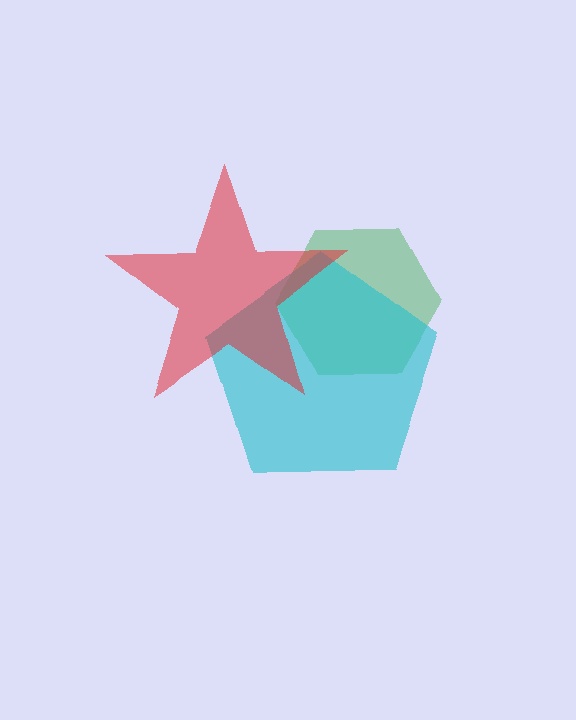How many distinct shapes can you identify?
There are 3 distinct shapes: a green hexagon, a cyan pentagon, a red star.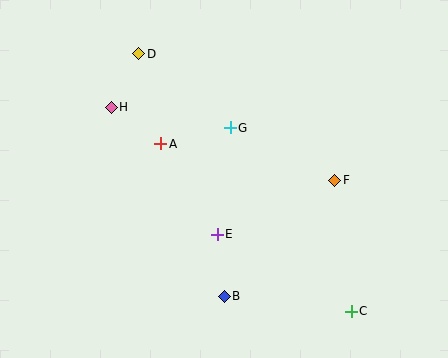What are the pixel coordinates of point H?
Point H is at (111, 107).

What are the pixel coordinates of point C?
Point C is at (351, 311).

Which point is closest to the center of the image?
Point G at (230, 128) is closest to the center.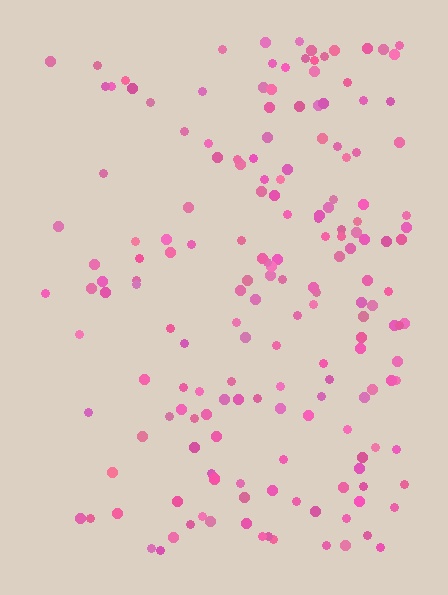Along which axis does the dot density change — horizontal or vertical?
Horizontal.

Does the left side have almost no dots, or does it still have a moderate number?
Still a moderate number, just noticeably fewer than the right.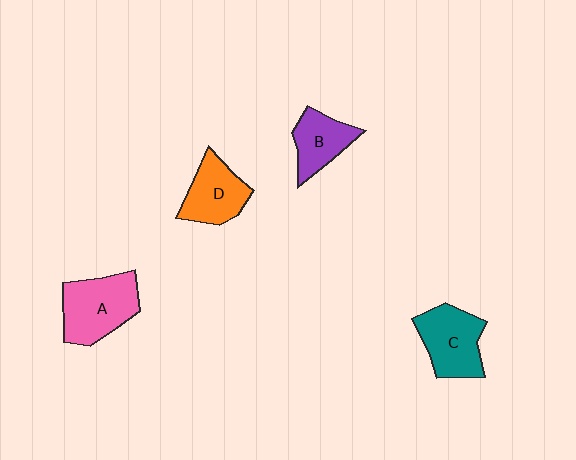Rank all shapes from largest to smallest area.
From largest to smallest: A (pink), C (teal), D (orange), B (purple).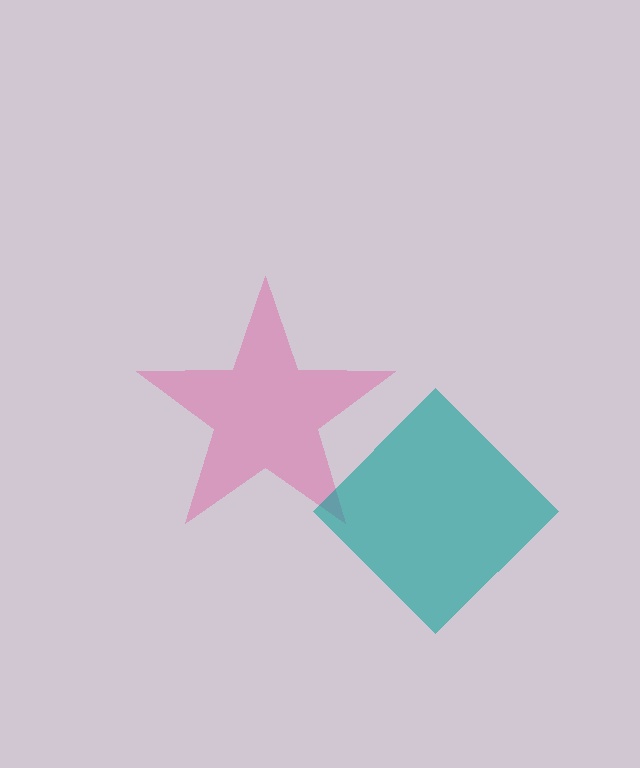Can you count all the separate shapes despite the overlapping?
Yes, there are 2 separate shapes.